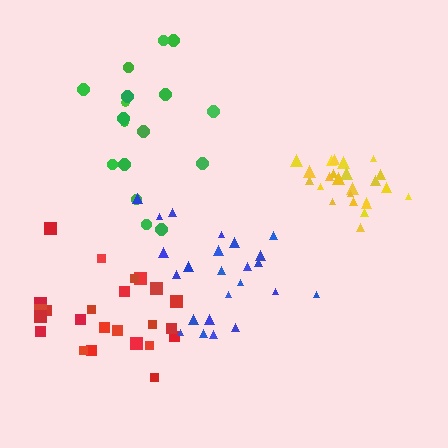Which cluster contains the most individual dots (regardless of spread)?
Yellow (24).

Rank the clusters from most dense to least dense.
yellow, red, blue, green.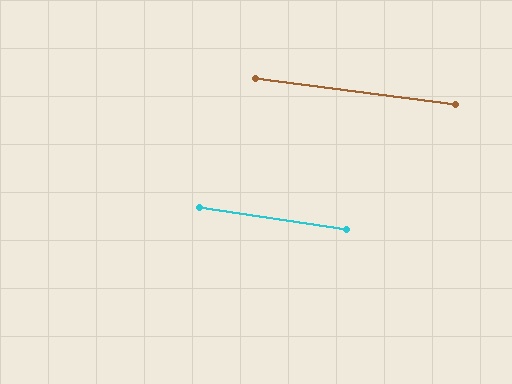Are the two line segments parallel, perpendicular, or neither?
Parallel — their directions differ by only 1.3°.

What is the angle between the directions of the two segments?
Approximately 1 degree.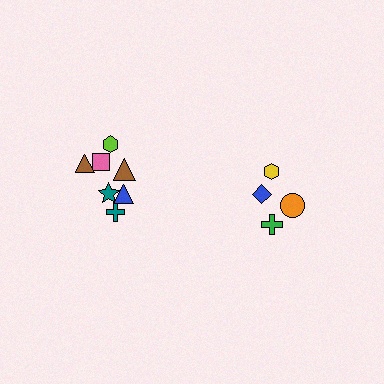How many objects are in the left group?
There are 7 objects.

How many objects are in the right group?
There are 4 objects.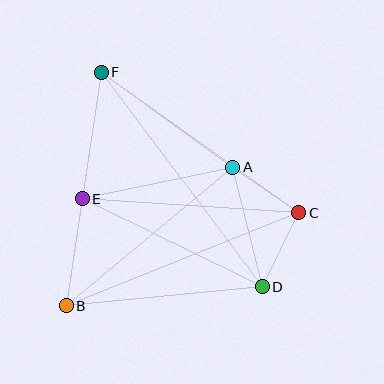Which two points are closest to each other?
Points A and C are closest to each other.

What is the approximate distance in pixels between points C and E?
The distance between C and E is approximately 217 pixels.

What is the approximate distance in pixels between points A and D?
The distance between A and D is approximately 123 pixels.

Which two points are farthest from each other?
Points D and F are farthest from each other.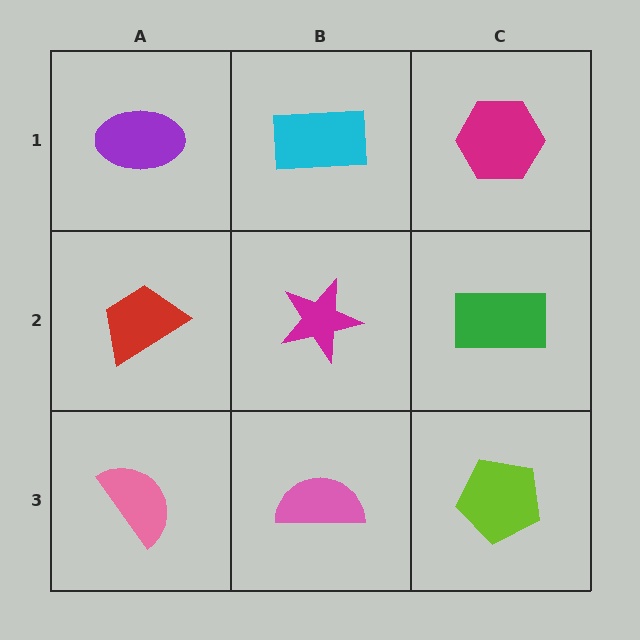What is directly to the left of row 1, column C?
A cyan rectangle.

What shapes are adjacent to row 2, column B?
A cyan rectangle (row 1, column B), a pink semicircle (row 3, column B), a red trapezoid (row 2, column A), a green rectangle (row 2, column C).